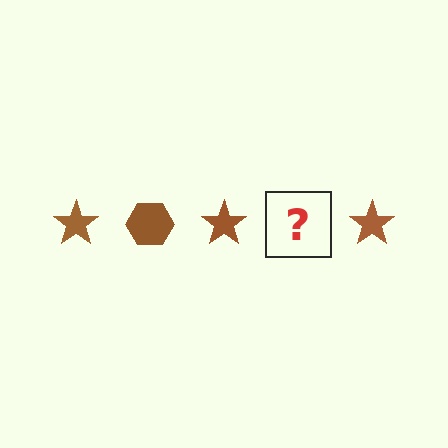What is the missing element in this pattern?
The missing element is a brown hexagon.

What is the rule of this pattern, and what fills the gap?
The rule is that the pattern cycles through star, hexagon shapes in brown. The gap should be filled with a brown hexagon.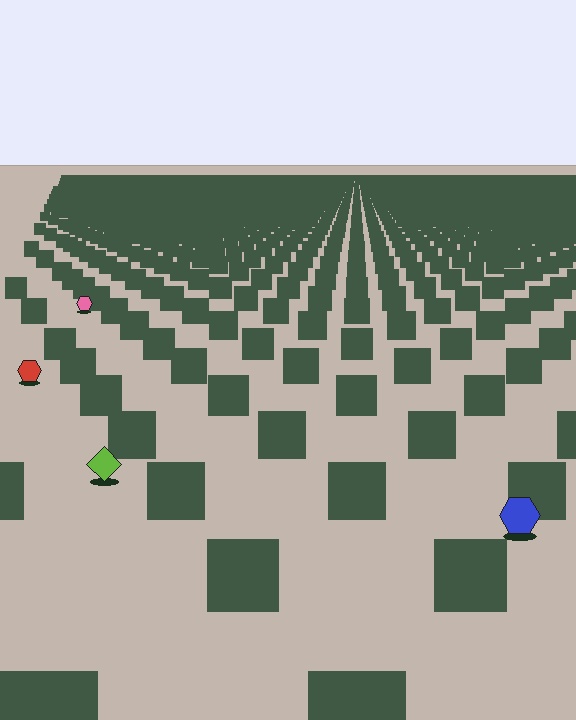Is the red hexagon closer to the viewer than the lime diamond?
No. The lime diamond is closer — you can tell from the texture gradient: the ground texture is coarser near it.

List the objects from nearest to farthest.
From nearest to farthest: the blue hexagon, the lime diamond, the red hexagon, the pink hexagon.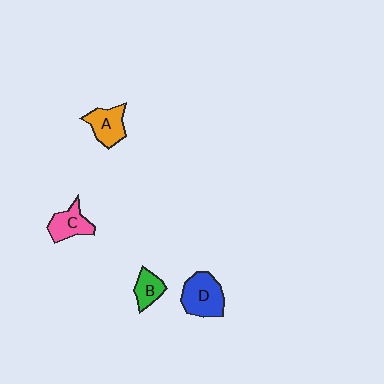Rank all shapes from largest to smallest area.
From largest to smallest: D (blue), A (orange), C (pink), B (green).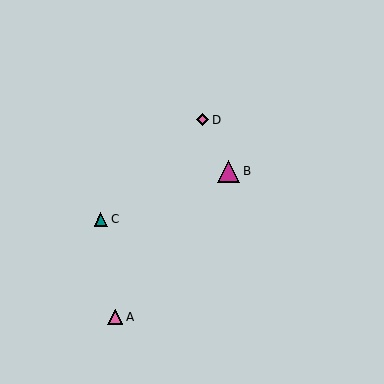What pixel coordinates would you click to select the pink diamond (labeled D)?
Click at (203, 120) to select the pink diamond D.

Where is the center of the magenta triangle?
The center of the magenta triangle is at (229, 171).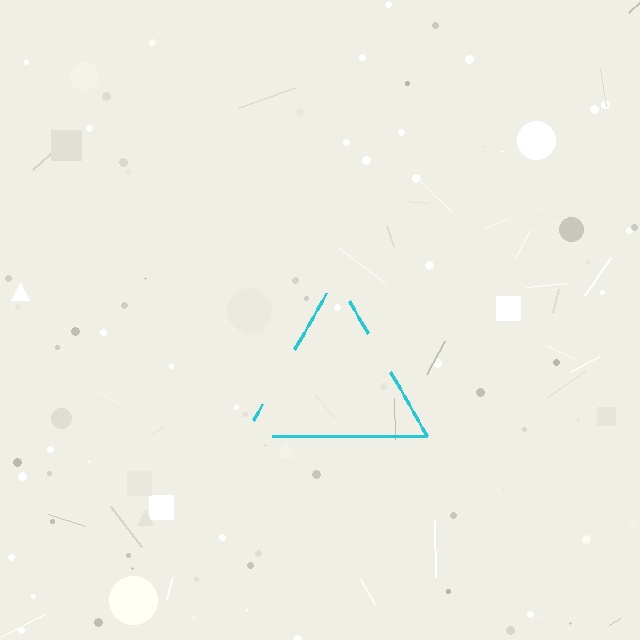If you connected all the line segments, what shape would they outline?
They would outline a triangle.